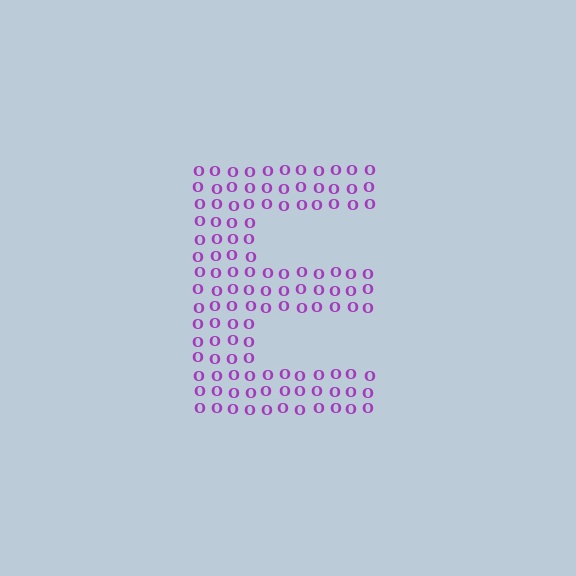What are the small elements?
The small elements are letter O's.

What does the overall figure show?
The overall figure shows the letter E.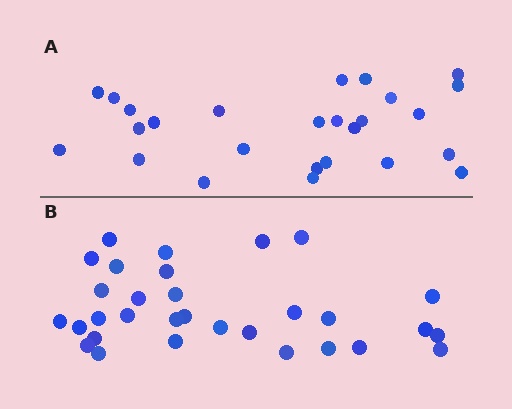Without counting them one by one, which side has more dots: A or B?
Region B (the bottom region) has more dots.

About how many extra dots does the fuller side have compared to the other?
Region B has about 5 more dots than region A.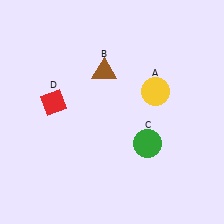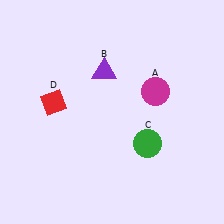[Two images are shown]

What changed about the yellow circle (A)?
In Image 1, A is yellow. In Image 2, it changed to magenta.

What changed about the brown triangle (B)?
In Image 1, B is brown. In Image 2, it changed to purple.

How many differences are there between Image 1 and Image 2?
There are 2 differences between the two images.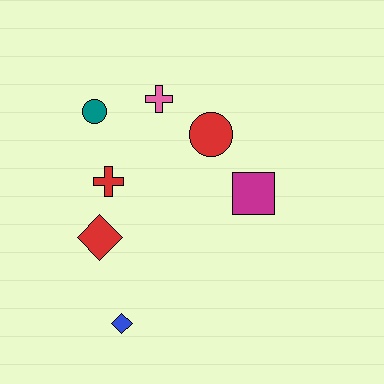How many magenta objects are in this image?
There is 1 magenta object.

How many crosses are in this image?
There are 2 crosses.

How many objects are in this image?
There are 7 objects.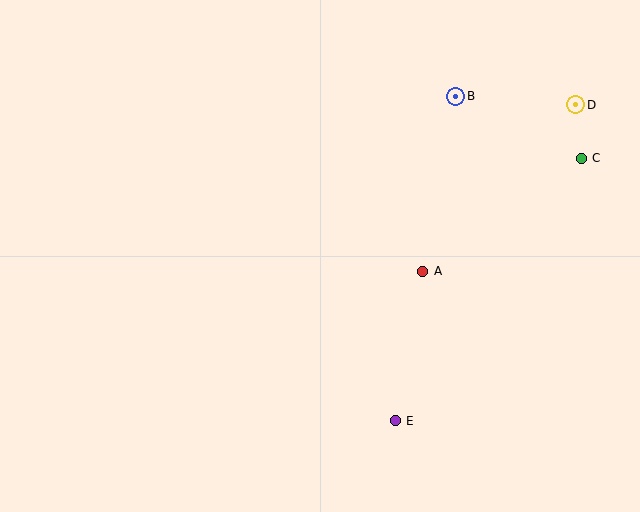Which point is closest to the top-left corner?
Point B is closest to the top-left corner.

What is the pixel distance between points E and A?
The distance between E and A is 152 pixels.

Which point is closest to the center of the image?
Point A at (423, 271) is closest to the center.